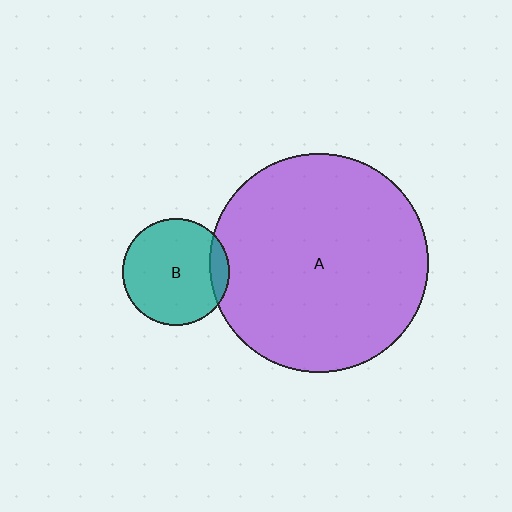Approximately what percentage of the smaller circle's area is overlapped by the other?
Approximately 10%.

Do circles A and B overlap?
Yes.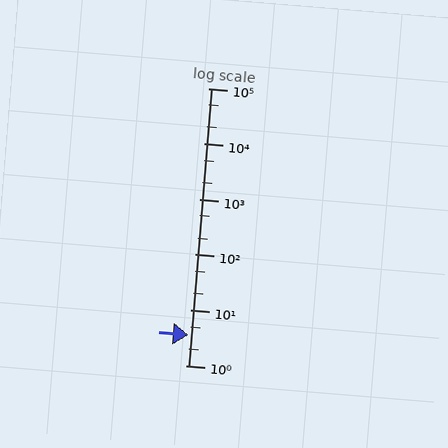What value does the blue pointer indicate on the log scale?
The pointer indicates approximately 3.6.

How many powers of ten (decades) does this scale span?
The scale spans 5 decades, from 1 to 100000.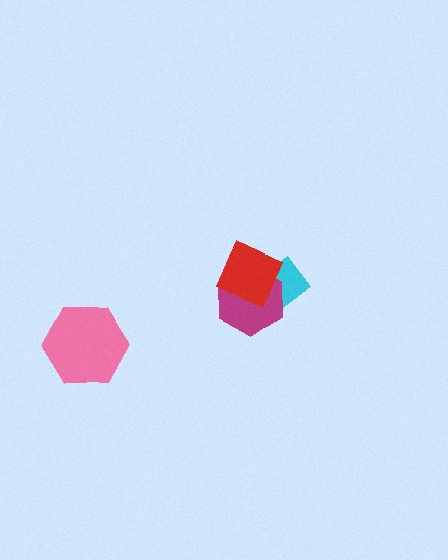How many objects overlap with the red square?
2 objects overlap with the red square.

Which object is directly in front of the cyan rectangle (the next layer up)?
The magenta hexagon is directly in front of the cyan rectangle.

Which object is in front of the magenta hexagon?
The red square is in front of the magenta hexagon.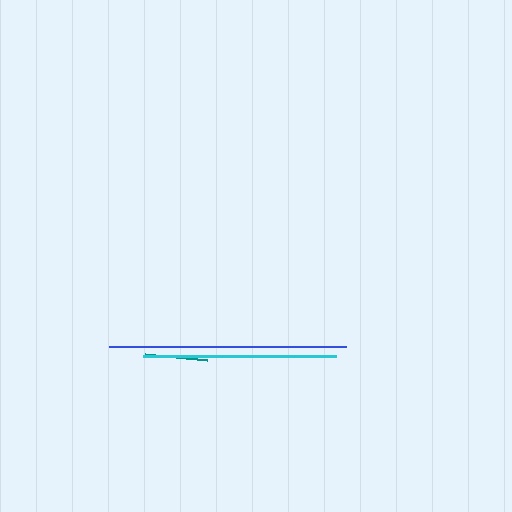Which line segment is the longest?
The blue line is the longest at approximately 238 pixels.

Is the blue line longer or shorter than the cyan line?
The blue line is longer than the cyan line.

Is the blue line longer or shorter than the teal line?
The blue line is longer than the teal line.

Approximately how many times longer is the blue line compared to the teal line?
The blue line is approximately 3.8 times the length of the teal line.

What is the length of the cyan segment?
The cyan segment is approximately 193 pixels long.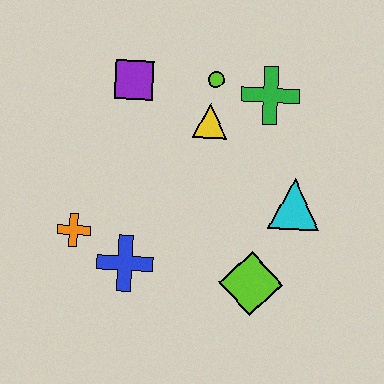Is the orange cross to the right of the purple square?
No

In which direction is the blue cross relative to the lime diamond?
The blue cross is to the left of the lime diamond.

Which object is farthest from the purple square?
The lime diamond is farthest from the purple square.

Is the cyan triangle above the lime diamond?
Yes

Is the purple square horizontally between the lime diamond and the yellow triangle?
No